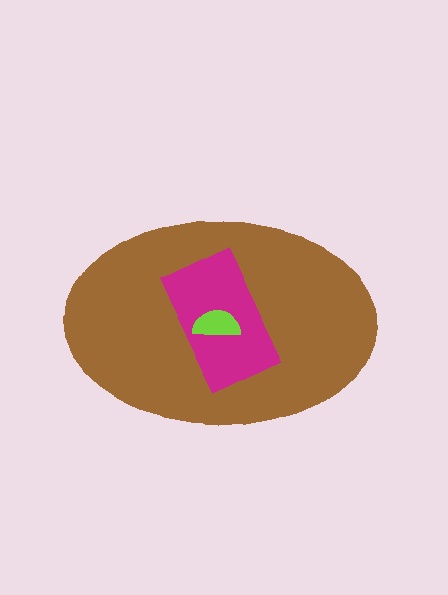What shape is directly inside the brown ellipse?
The magenta rectangle.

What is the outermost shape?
The brown ellipse.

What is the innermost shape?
The lime semicircle.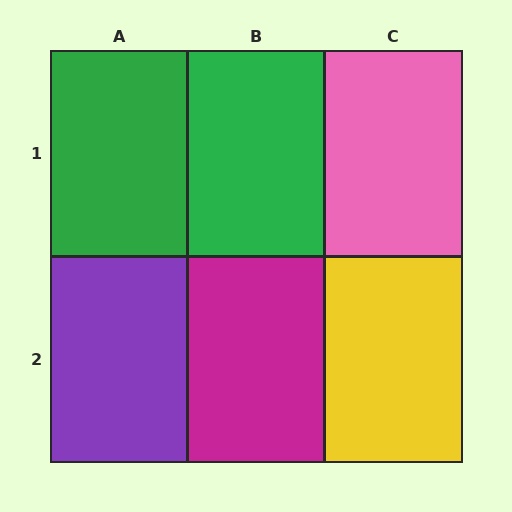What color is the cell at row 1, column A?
Green.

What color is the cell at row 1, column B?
Green.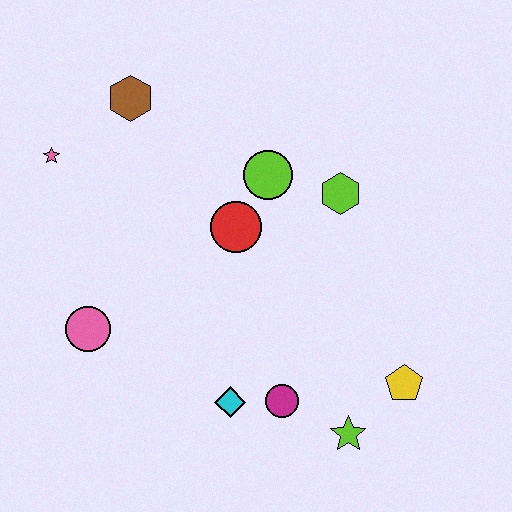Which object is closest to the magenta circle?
The cyan diamond is closest to the magenta circle.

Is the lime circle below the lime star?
No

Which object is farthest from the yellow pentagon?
The pink star is farthest from the yellow pentagon.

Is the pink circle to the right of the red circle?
No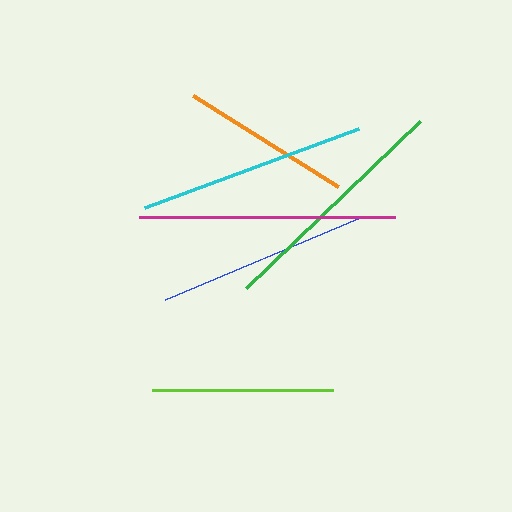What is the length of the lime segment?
The lime segment is approximately 180 pixels long.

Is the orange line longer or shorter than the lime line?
The lime line is longer than the orange line.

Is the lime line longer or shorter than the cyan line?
The cyan line is longer than the lime line.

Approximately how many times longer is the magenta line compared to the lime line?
The magenta line is approximately 1.4 times the length of the lime line.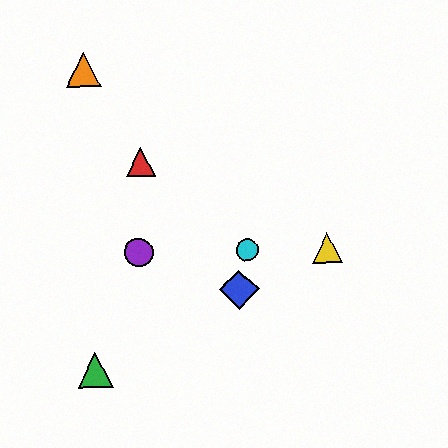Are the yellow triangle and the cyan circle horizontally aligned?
Yes, both are at y≈248.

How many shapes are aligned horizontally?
3 shapes (the yellow triangle, the purple circle, the cyan circle) are aligned horizontally.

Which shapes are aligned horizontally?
The yellow triangle, the purple circle, the cyan circle are aligned horizontally.